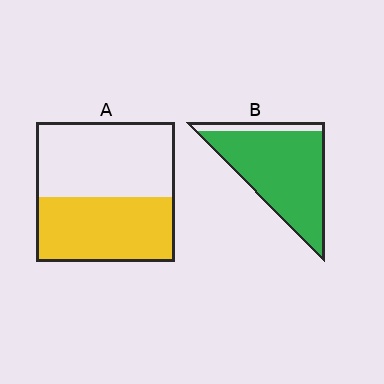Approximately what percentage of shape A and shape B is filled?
A is approximately 45% and B is approximately 90%.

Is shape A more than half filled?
Roughly half.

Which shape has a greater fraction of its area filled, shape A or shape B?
Shape B.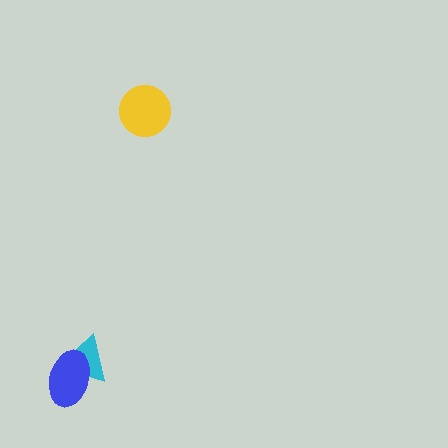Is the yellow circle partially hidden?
No, no other shape covers it.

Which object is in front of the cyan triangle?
The blue ellipse is in front of the cyan triangle.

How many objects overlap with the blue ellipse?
1 object overlaps with the blue ellipse.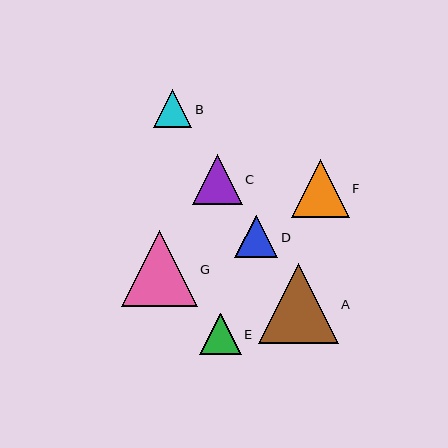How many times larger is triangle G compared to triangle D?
Triangle G is approximately 1.8 times the size of triangle D.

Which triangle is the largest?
Triangle A is the largest with a size of approximately 80 pixels.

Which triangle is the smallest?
Triangle B is the smallest with a size of approximately 39 pixels.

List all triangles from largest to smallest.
From largest to smallest: A, G, F, C, D, E, B.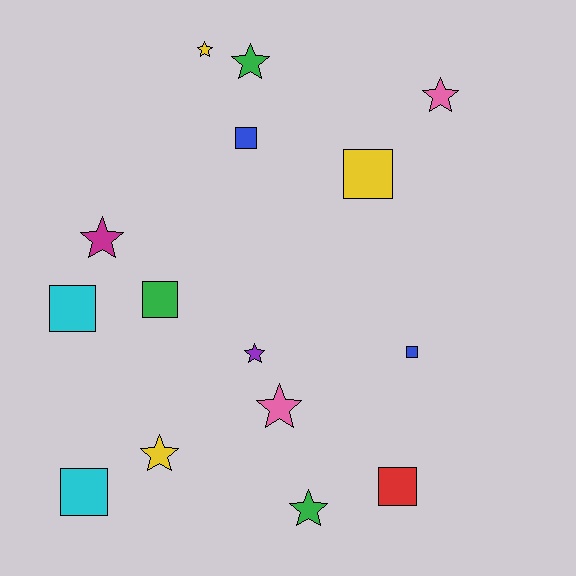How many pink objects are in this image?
There are 2 pink objects.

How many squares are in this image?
There are 7 squares.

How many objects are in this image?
There are 15 objects.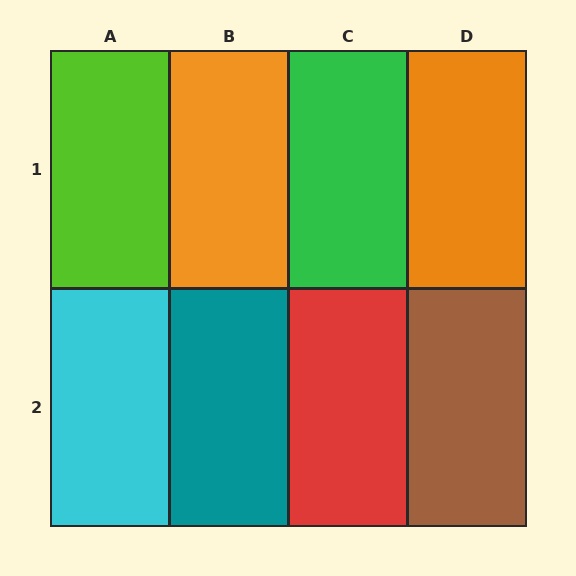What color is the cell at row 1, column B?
Orange.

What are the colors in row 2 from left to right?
Cyan, teal, red, brown.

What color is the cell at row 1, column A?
Lime.